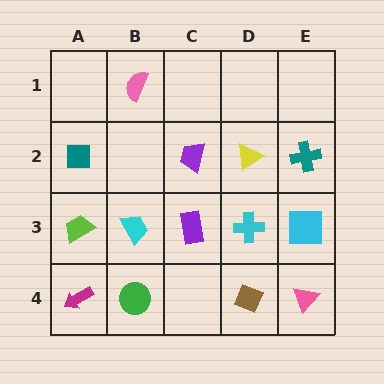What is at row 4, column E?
A pink triangle.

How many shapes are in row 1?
1 shape.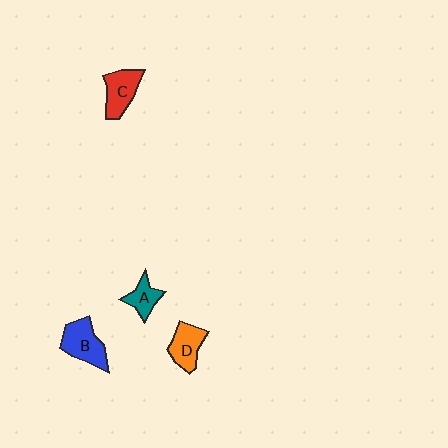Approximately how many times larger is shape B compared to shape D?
Approximately 1.2 times.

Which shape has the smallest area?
Shape A (teal).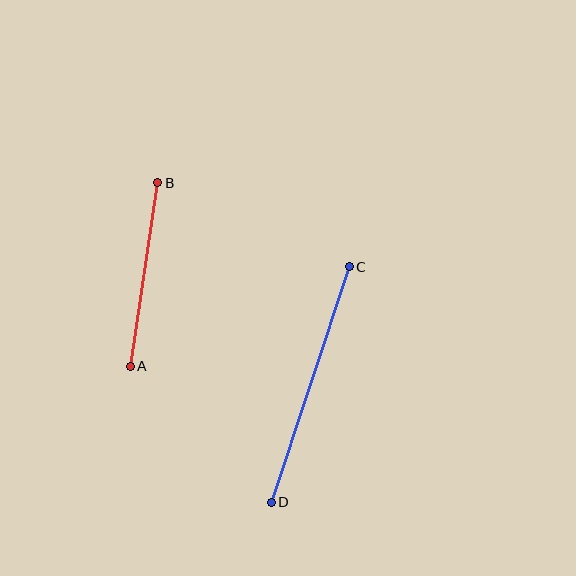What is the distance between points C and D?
The distance is approximately 248 pixels.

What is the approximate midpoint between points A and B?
The midpoint is at approximately (144, 275) pixels.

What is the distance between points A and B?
The distance is approximately 186 pixels.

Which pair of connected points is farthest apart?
Points C and D are farthest apart.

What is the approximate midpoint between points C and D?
The midpoint is at approximately (310, 384) pixels.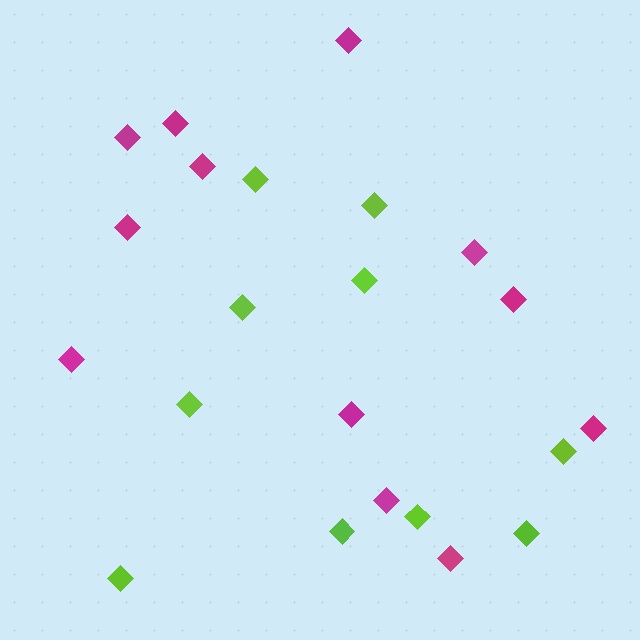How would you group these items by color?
There are 2 groups: one group of lime diamonds (10) and one group of magenta diamonds (12).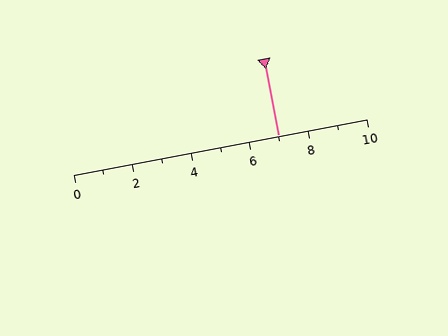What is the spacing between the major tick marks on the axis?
The major ticks are spaced 2 apart.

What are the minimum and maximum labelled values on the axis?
The axis runs from 0 to 10.